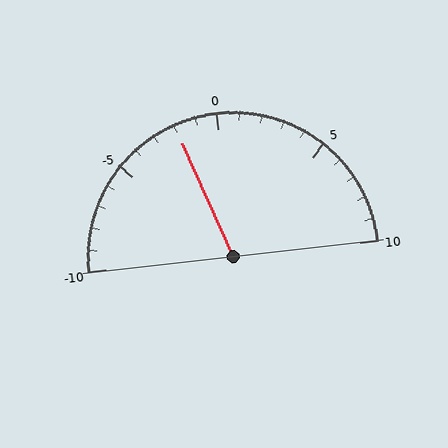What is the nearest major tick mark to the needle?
The nearest major tick mark is 0.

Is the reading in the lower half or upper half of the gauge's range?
The reading is in the lower half of the range (-10 to 10).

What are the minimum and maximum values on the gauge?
The gauge ranges from -10 to 10.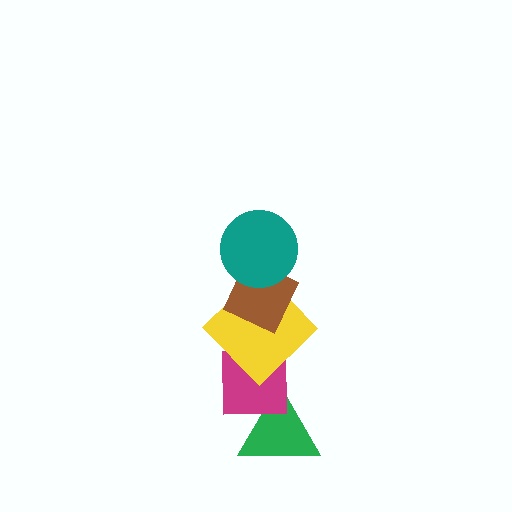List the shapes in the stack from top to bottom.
From top to bottom: the teal circle, the brown diamond, the yellow diamond, the magenta square, the green triangle.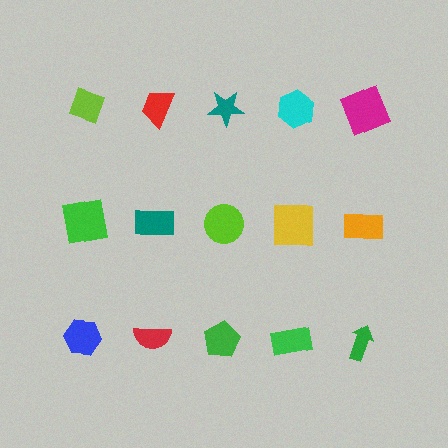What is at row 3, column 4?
A green rectangle.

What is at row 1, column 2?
A red trapezoid.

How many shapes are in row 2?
5 shapes.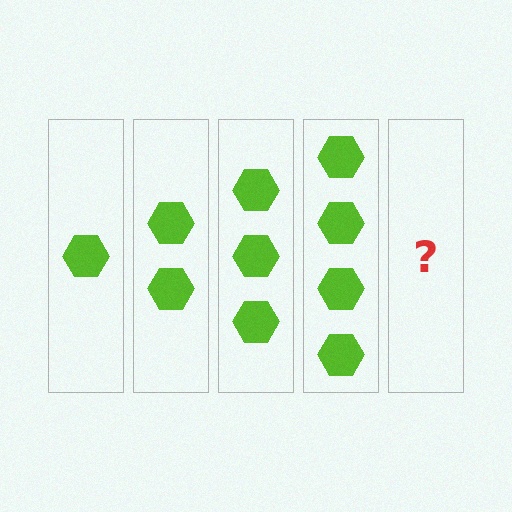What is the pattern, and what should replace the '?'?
The pattern is that each step adds one more hexagon. The '?' should be 5 hexagons.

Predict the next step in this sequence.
The next step is 5 hexagons.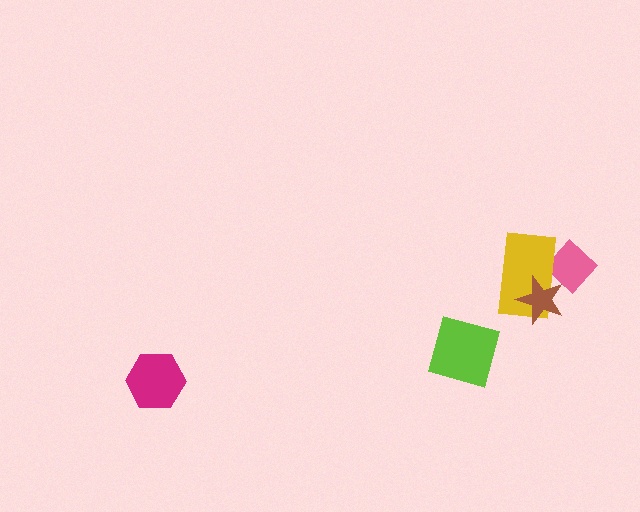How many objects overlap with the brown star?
2 objects overlap with the brown star.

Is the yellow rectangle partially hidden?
Yes, it is partially covered by another shape.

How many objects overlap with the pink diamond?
2 objects overlap with the pink diamond.